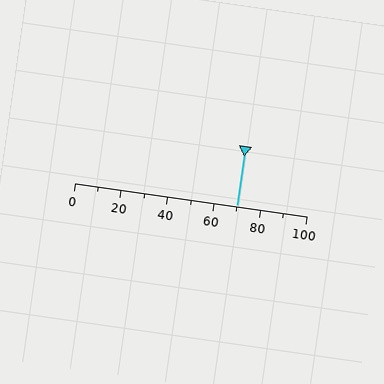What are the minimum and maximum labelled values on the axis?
The axis runs from 0 to 100.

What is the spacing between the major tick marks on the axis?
The major ticks are spaced 20 apart.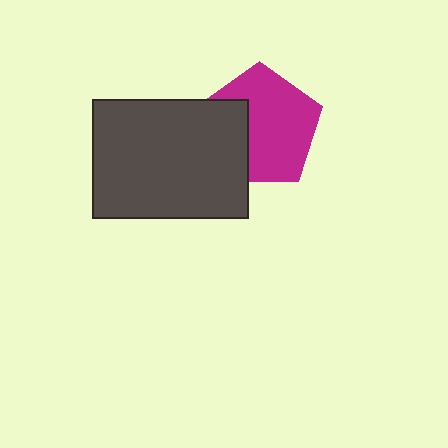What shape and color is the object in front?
The object in front is a dark gray rectangle.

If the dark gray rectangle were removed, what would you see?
You would see the complete magenta pentagon.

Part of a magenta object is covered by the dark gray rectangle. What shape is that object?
It is a pentagon.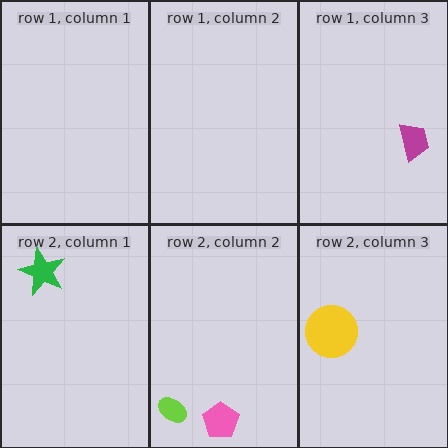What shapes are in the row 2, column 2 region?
The pink pentagon, the lime ellipse.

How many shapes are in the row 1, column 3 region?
1.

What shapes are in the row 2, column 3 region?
The yellow circle.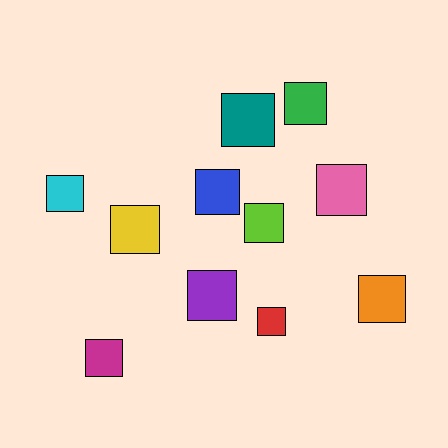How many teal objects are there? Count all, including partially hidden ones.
There is 1 teal object.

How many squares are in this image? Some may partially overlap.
There are 11 squares.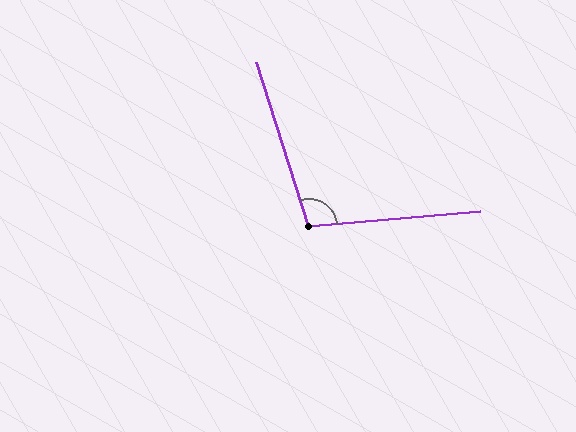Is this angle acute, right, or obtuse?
It is obtuse.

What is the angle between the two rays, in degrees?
Approximately 103 degrees.